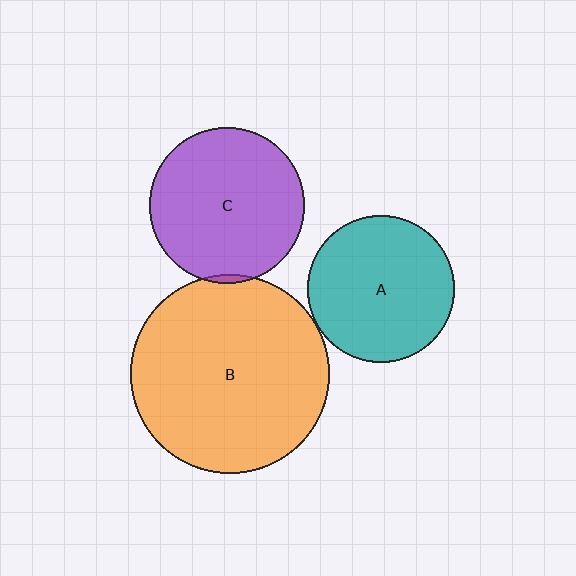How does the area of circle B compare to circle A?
Approximately 1.8 times.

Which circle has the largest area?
Circle B (orange).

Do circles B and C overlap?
Yes.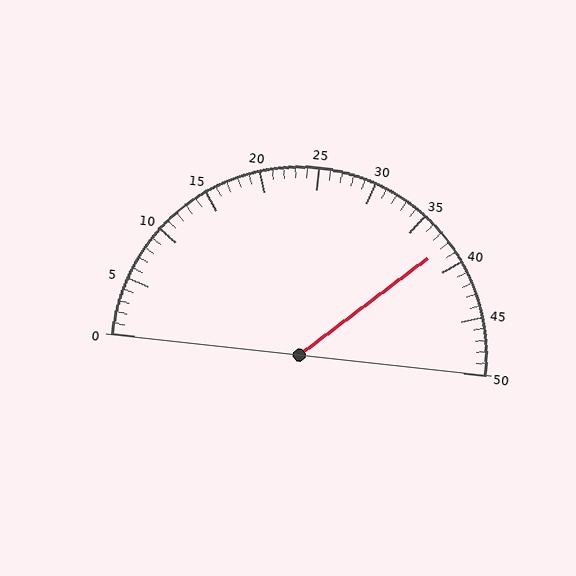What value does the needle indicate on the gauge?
The needle indicates approximately 38.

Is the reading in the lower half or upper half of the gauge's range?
The reading is in the upper half of the range (0 to 50).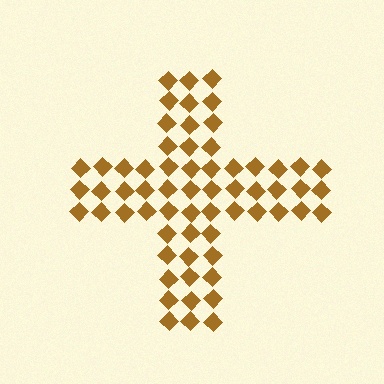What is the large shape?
The large shape is a cross.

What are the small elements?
The small elements are diamonds.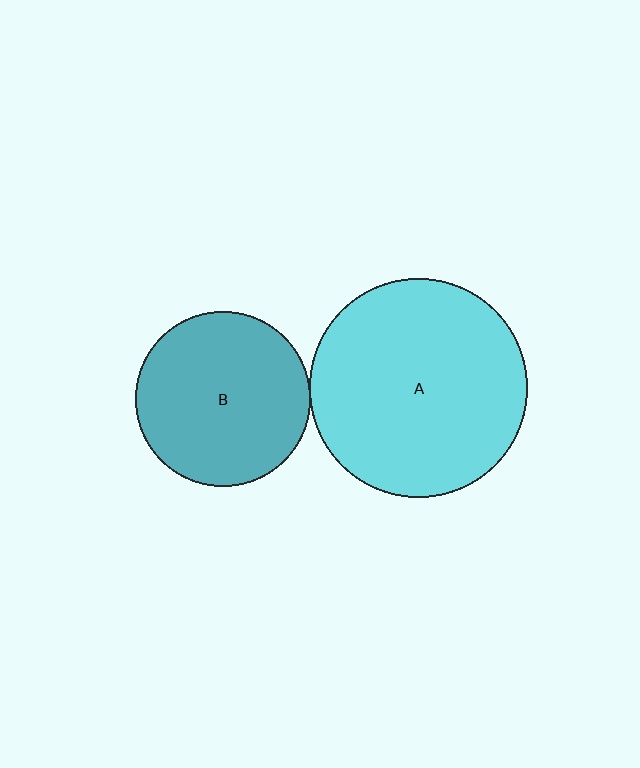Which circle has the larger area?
Circle A (cyan).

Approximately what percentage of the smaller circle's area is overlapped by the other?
Approximately 5%.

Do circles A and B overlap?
Yes.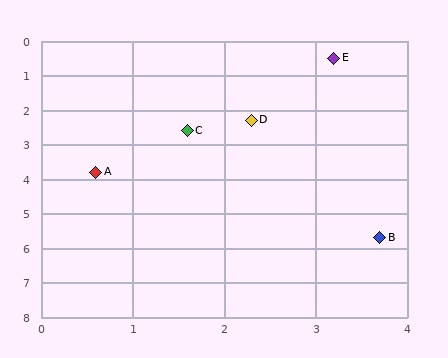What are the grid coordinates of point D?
Point D is at approximately (2.3, 2.3).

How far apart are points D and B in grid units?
Points D and B are about 3.7 grid units apart.